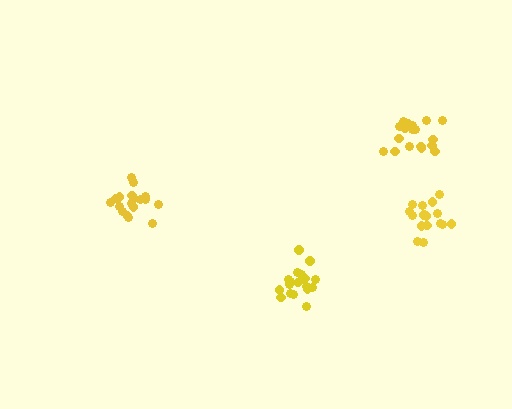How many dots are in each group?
Group 1: 16 dots, Group 2: 18 dots, Group 3: 18 dots, Group 4: 18 dots (70 total).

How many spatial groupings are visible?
There are 4 spatial groupings.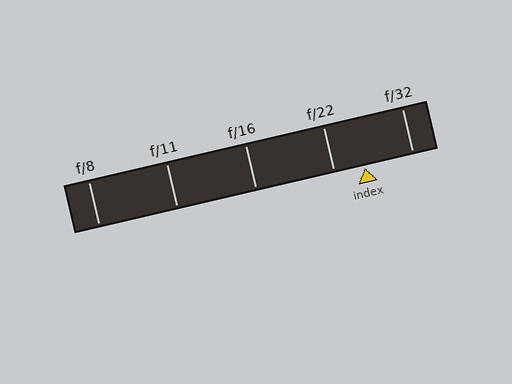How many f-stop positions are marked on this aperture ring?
There are 5 f-stop positions marked.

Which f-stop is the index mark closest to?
The index mark is closest to f/22.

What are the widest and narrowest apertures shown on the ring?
The widest aperture shown is f/8 and the narrowest is f/32.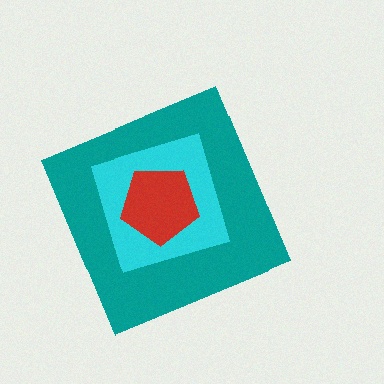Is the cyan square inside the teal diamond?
Yes.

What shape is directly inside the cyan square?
The red pentagon.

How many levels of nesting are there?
3.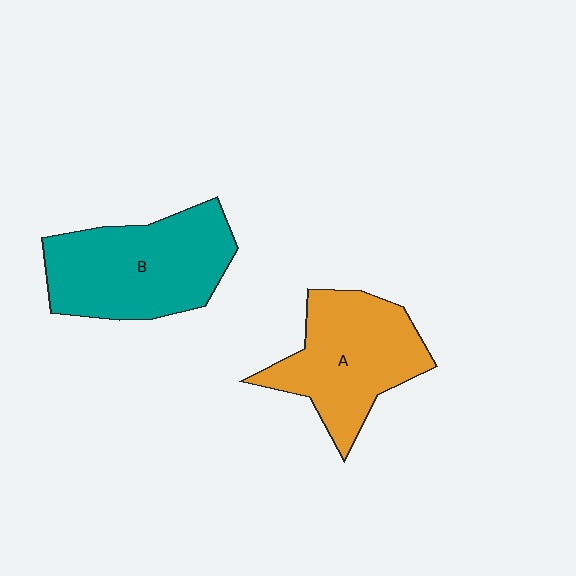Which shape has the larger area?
Shape B (teal).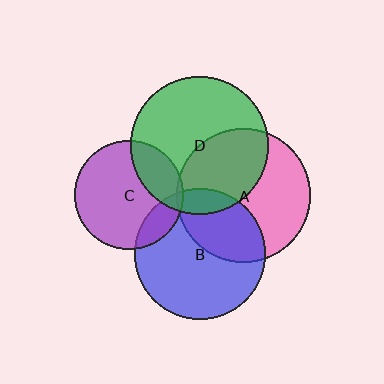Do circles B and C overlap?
Yes.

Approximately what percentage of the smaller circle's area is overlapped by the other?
Approximately 15%.